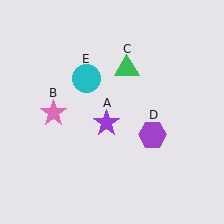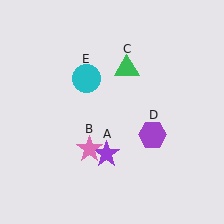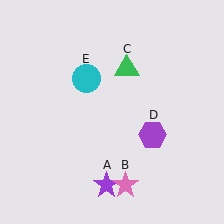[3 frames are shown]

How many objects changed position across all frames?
2 objects changed position: purple star (object A), pink star (object B).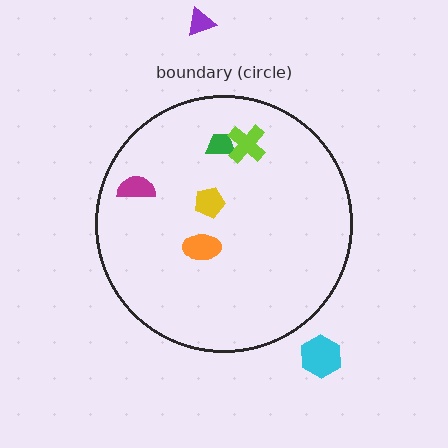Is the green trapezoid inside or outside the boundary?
Inside.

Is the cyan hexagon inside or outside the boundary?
Outside.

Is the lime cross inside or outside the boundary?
Inside.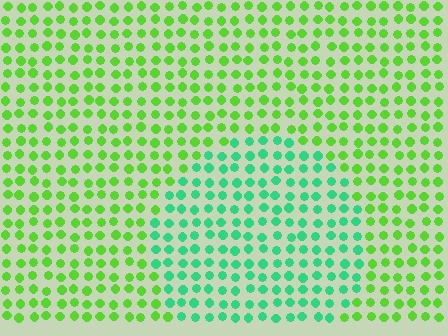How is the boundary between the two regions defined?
The boundary is defined purely by a slight shift in hue (about 44 degrees). Spacing, size, and orientation are identical on both sides.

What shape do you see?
I see a circle.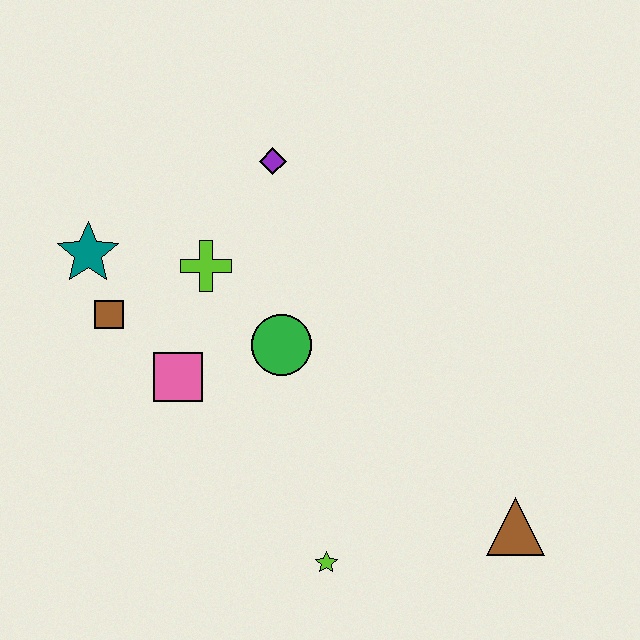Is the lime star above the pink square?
No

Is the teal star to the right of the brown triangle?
No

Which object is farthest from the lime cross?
The brown triangle is farthest from the lime cross.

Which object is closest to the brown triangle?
The lime star is closest to the brown triangle.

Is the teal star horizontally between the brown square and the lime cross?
No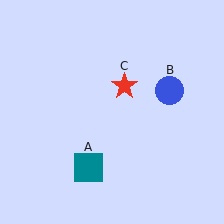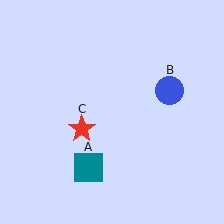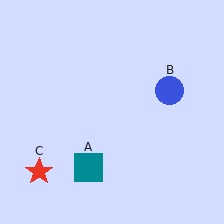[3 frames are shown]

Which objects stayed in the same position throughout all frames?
Teal square (object A) and blue circle (object B) remained stationary.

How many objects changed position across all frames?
1 object changed position: red star (object C).